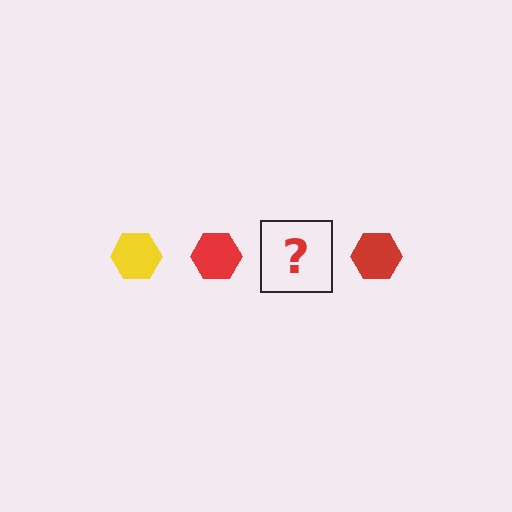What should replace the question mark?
The question mark should be replaced with a yellow hexagon.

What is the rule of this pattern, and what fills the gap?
The rule is that the pattern cycles through yellow, red hexagons. The gap should be filled with a yellow hexagon.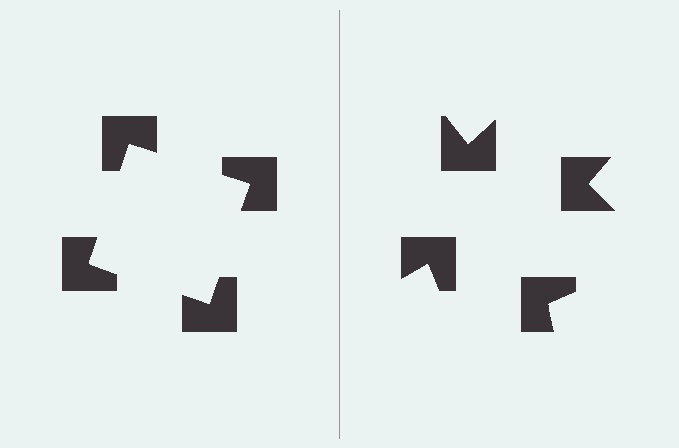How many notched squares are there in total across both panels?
8 — 4 on each side.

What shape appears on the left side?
An illusory square.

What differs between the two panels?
The notched squares are positioned identically on both sides; only the wedge orientations differ. On the left they align to a square; on the right they are misaligned.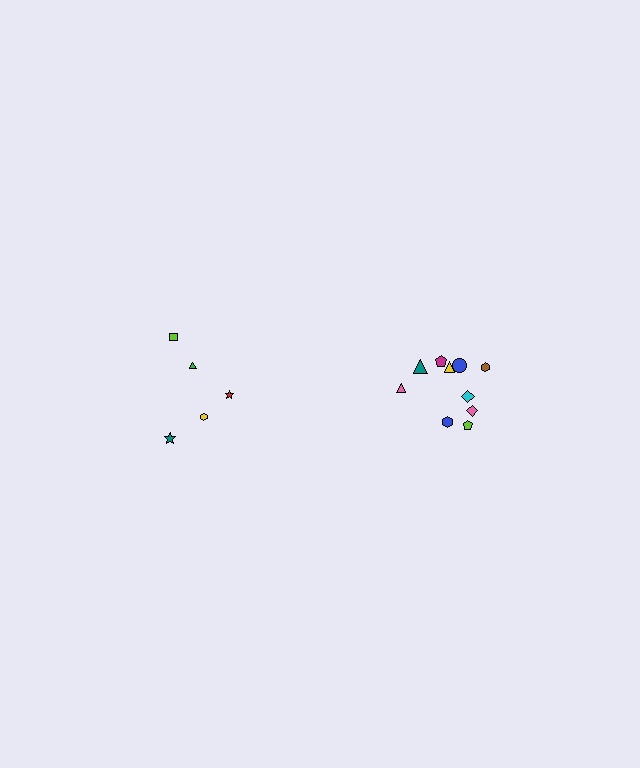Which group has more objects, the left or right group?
The right group.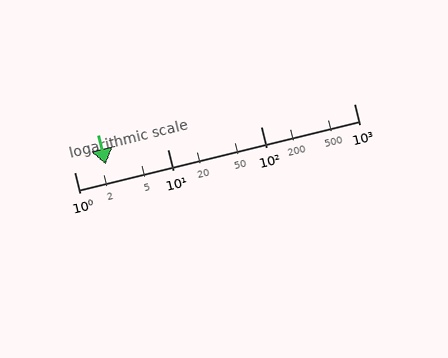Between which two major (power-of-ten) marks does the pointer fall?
The pointer is between 1 and 10.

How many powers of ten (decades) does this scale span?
The scale spans 3 decades, from 1 to 1000.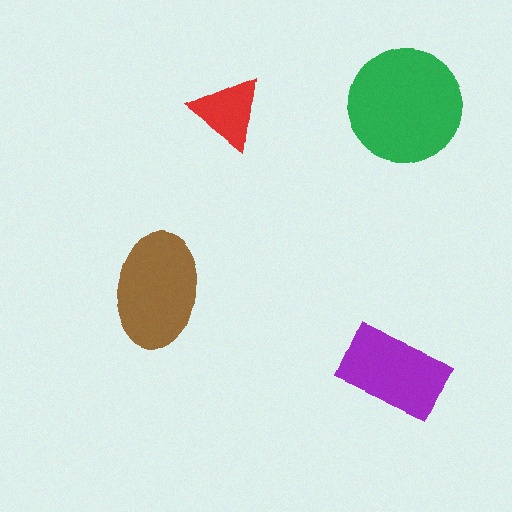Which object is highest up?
The green circle is topmost.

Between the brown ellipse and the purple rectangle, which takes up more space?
The brown ellipse.